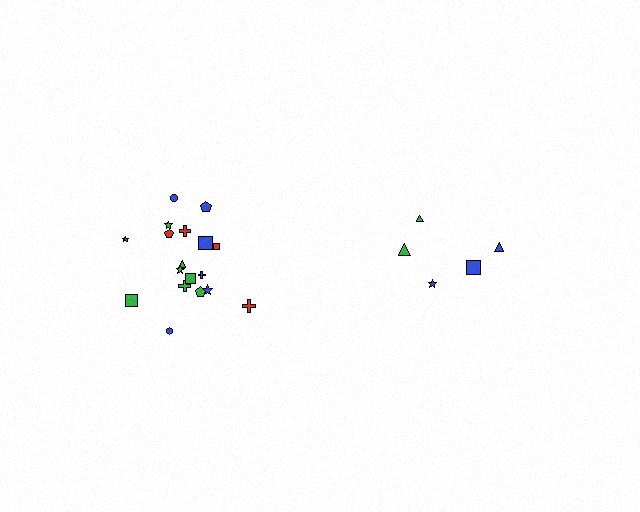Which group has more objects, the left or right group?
The left group.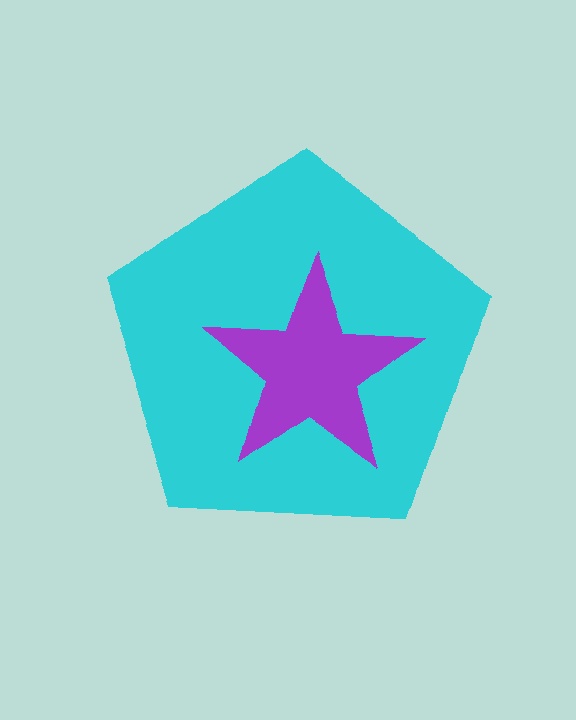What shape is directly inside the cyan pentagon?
The purple star.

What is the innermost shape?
The purple star.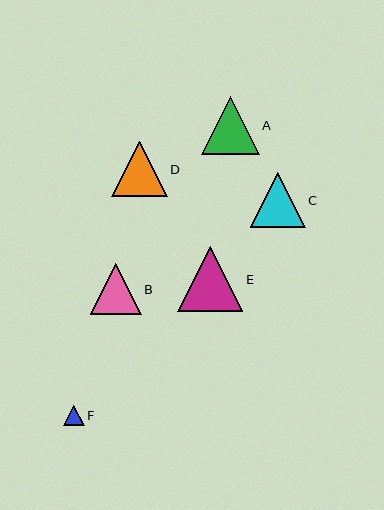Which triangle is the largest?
Triangle E is the largest with a size of approximately 65 pixels.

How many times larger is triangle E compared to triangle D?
Triangle E is approximately 1.2 times the size of triangle D.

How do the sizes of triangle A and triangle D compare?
Triangle A and triangle D are approximately the same size.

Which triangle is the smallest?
Triangle F is the smallest with a size of approximately 21 pixels.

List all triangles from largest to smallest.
From largest to smallest: E, A, D, C, B, F.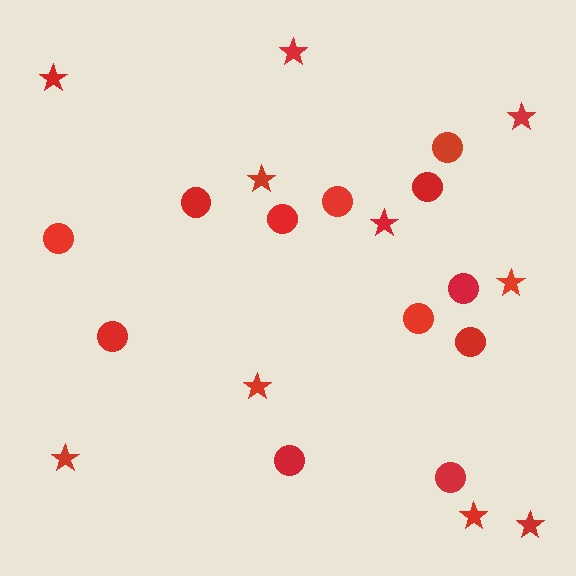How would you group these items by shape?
There are 2 groups: one group of circles (12) and one group of stars (10).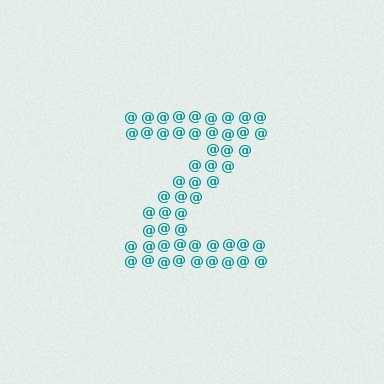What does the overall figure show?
The overall figure shows the letter Z.